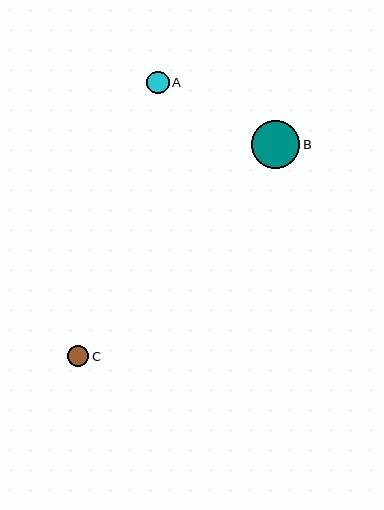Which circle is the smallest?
Circle C is the smallest with a size of approximately 21 pixels.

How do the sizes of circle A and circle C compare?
Circle A and circle C are approximately the same size.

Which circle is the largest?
Circle B is the largest with a size of approximately 48 pixels.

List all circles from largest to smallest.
From largest to smallest: B, A, C.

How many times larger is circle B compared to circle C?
Circle B is approximately 2.3 times the size of circle C.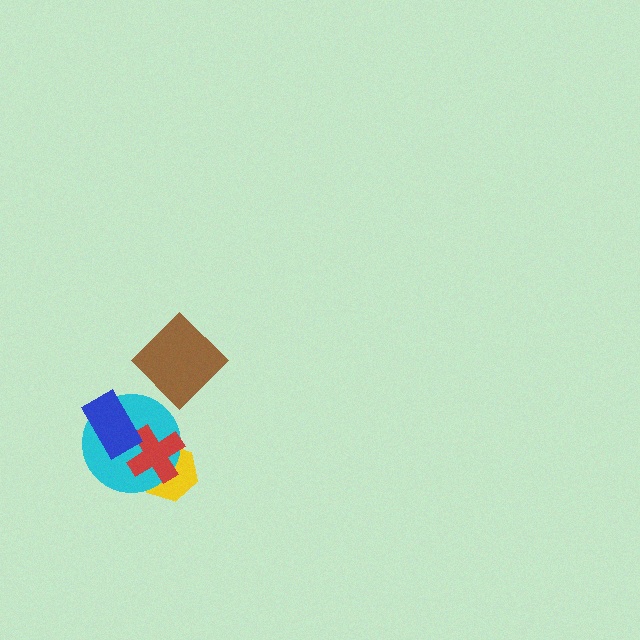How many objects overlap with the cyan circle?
3 objects overlap with the cyan circle.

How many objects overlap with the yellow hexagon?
2 objects overlap with the yellow hexagon.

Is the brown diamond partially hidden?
No, no other shape covers it.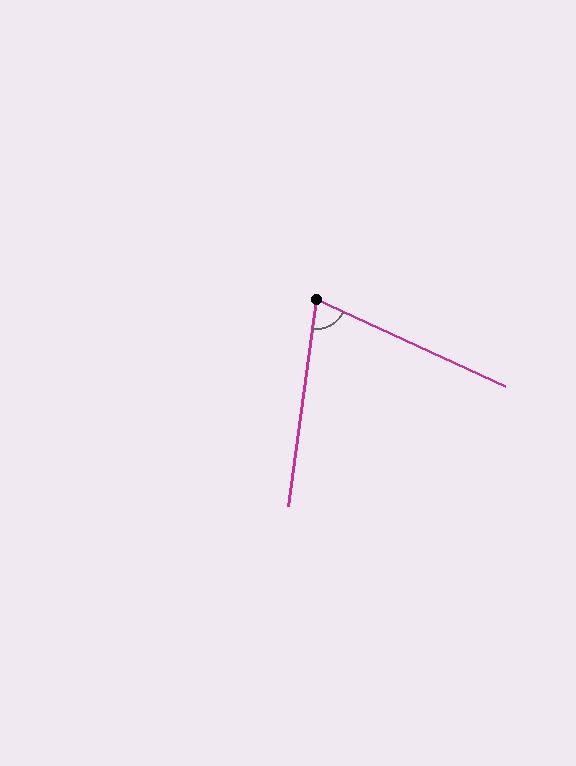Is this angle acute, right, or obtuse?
It is acute.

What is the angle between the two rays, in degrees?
Approximately 73 degrees.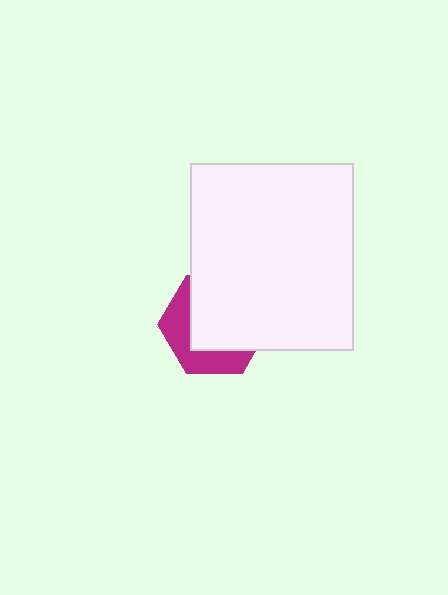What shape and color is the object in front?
The object in front is a white rectangle.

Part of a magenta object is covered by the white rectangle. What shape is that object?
It is a hexagon.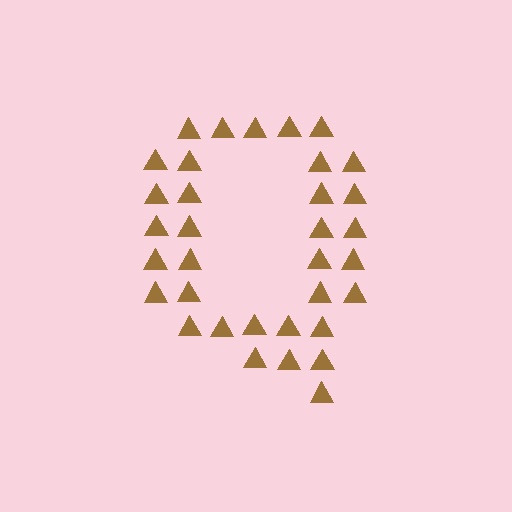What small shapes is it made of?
It is made of small triangles.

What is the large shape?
The large shape is the letter Q.